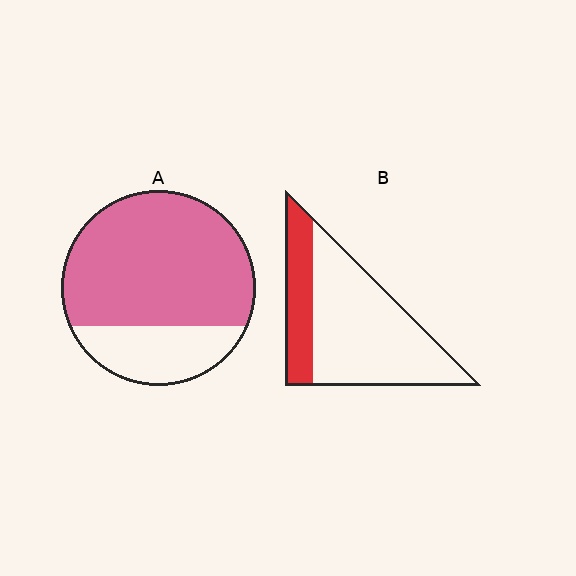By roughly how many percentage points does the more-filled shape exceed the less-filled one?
By roughly 50 percentage points (A over B).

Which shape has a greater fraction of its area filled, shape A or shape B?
Shape A.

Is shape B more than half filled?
No.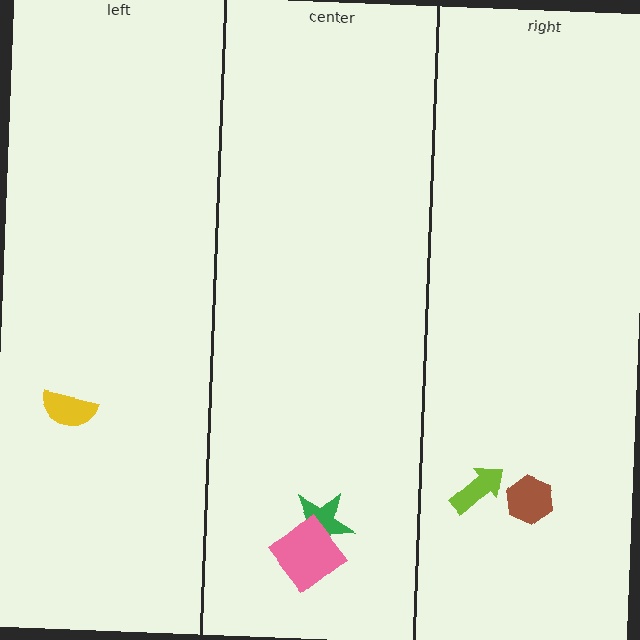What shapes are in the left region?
The yellow semicircle.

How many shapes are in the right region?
2.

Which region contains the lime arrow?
The right region.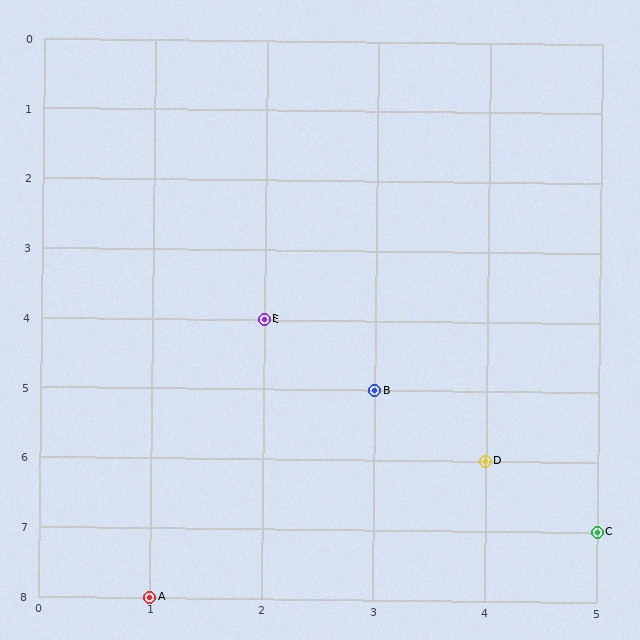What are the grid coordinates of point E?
Point E is at grid coordinates (2, 4).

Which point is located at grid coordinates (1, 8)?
Point A is at (1, 8).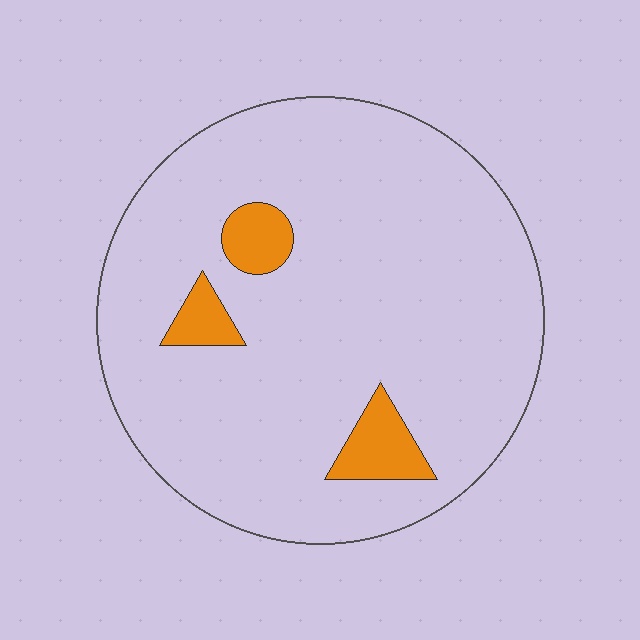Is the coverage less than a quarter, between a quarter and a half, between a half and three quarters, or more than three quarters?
Less than a quarter.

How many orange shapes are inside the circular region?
3.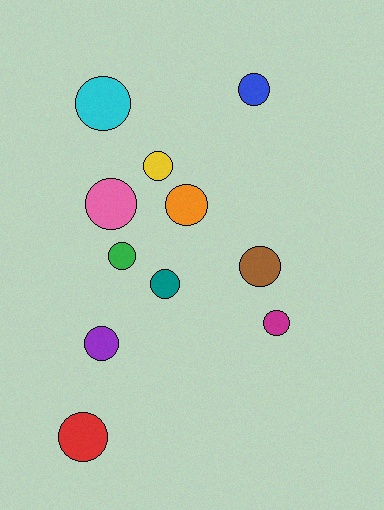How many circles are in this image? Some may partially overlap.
There are 11 circles.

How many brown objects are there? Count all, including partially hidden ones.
There is 1 brown object.